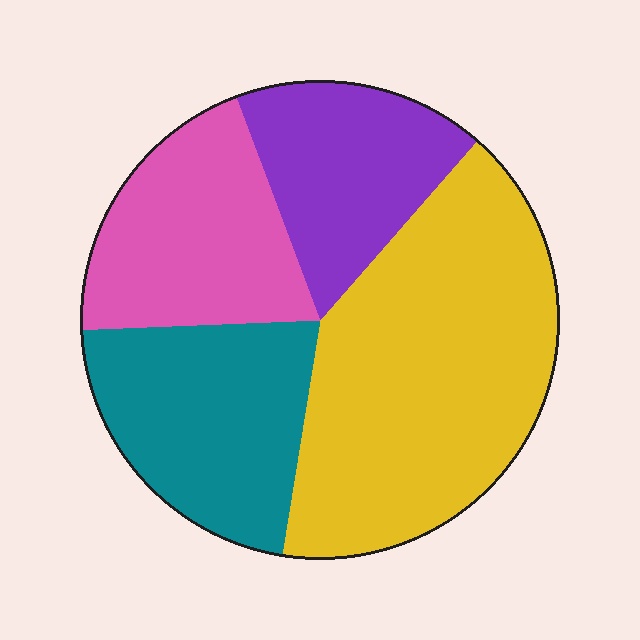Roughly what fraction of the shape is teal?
Teal takes up about one fifth (1/5) of the shape.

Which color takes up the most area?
Yellow, at roughly 40%.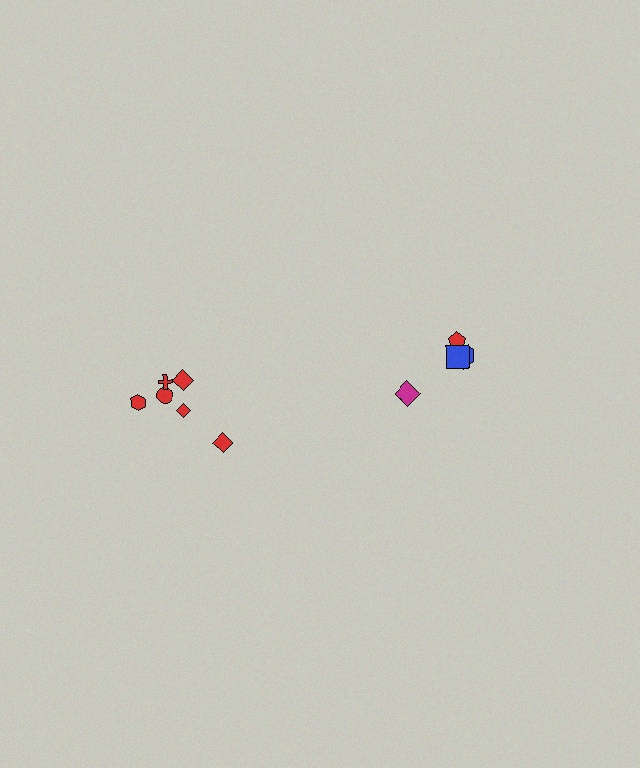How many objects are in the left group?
There are 6 objects.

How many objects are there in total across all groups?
There are 10 objects.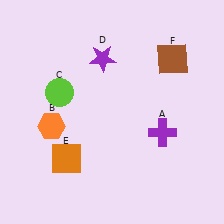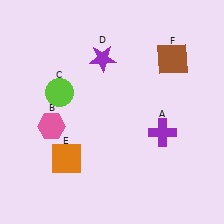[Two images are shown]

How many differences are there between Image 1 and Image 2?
There is 1 difference between the two images.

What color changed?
The hexagon (B) changed from orange in Image 1 to pink in Image 2.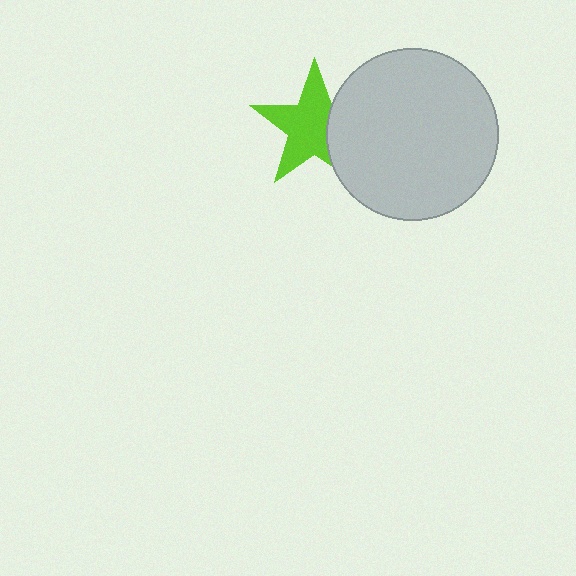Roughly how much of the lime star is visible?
Most of it is visible (roughly 69%).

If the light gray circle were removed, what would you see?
You would see the complete lime star.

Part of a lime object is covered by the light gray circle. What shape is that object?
It is a star.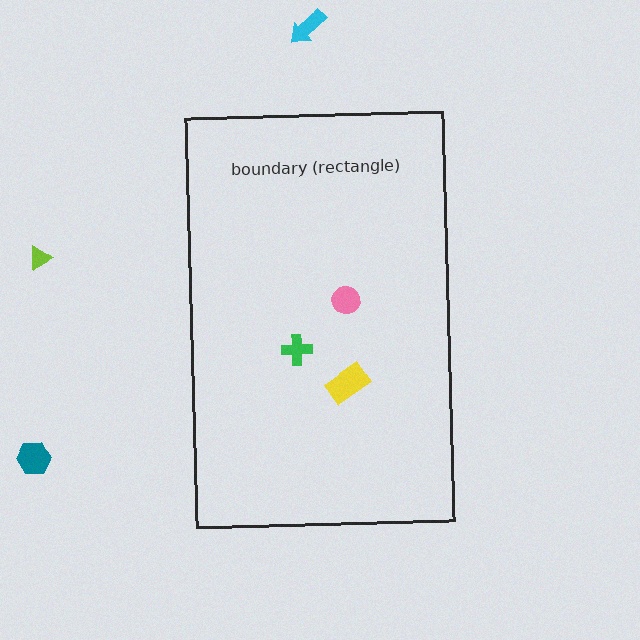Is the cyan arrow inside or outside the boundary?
Outside.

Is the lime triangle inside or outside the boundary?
Outside.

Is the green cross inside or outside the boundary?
Inside.